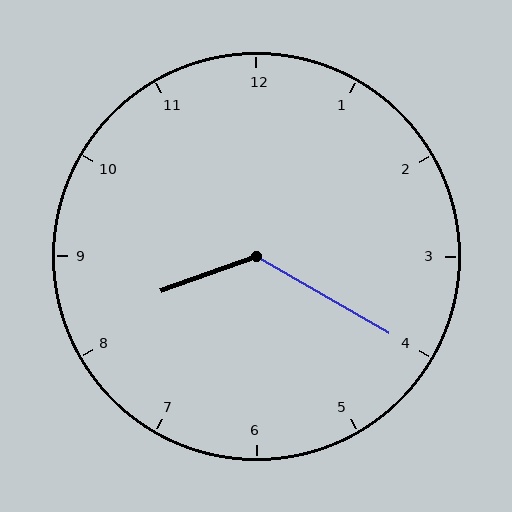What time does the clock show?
8:20.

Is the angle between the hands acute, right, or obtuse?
It is obtuse.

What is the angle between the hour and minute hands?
Approximately 130 degrees.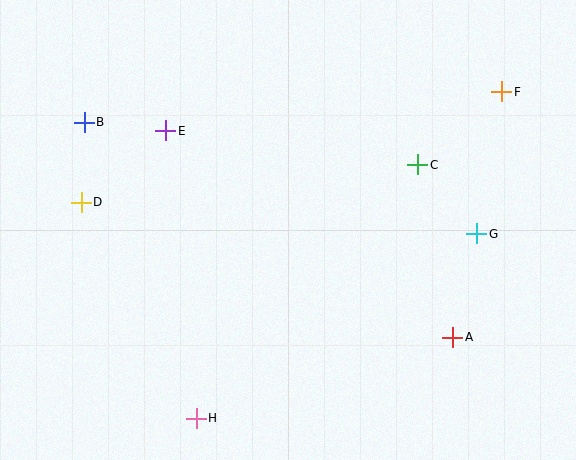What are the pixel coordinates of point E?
Point E is at (166, 131).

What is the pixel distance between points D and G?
The distance between D and G is 397 pixels.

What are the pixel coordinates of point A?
Point A is at (453, 337).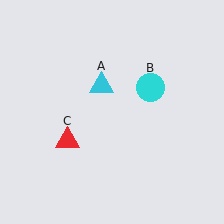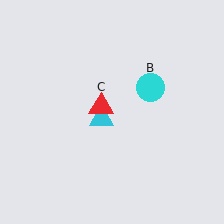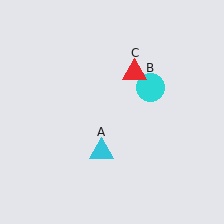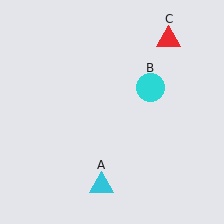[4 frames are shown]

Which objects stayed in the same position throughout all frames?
Cyan circle (object B) remained stationary.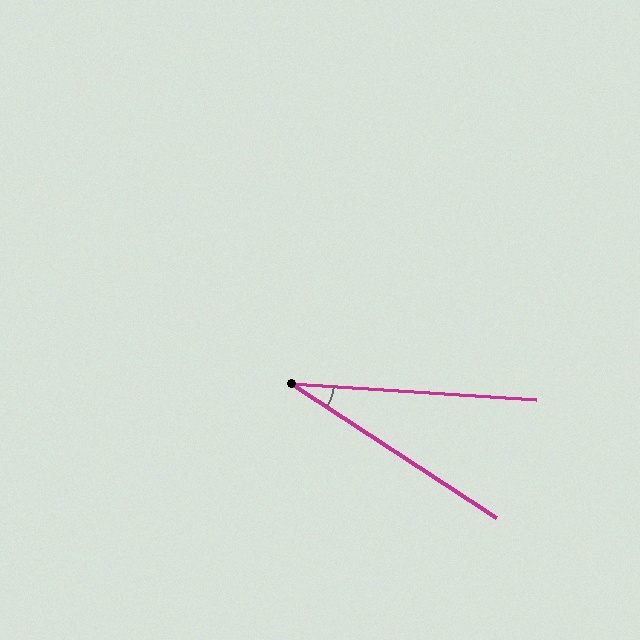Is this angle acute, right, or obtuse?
It is acute.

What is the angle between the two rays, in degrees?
Approximately 29 degrees.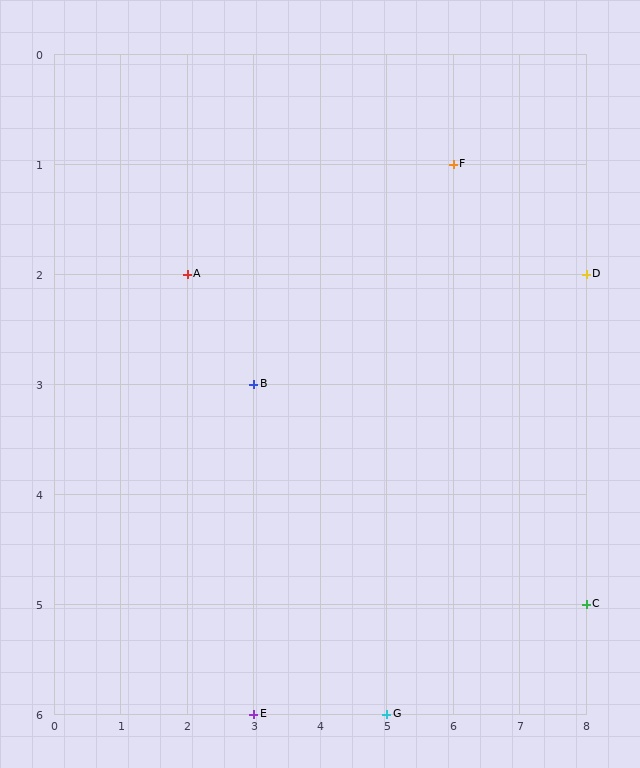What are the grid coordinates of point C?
Point C is at grid coordinates (8, 5).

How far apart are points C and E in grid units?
Points C and E are 5 columns and 1 row apart (about 5.1 grid units diagonally).